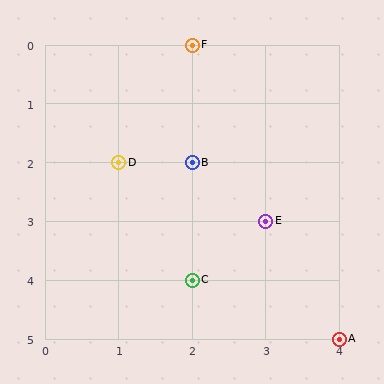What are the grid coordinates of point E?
Point E is at grid coordinates (3, 3).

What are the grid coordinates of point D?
Point D is at grid coordinates (1, 2).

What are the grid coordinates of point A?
Point A is at grid coordinates (4, 5).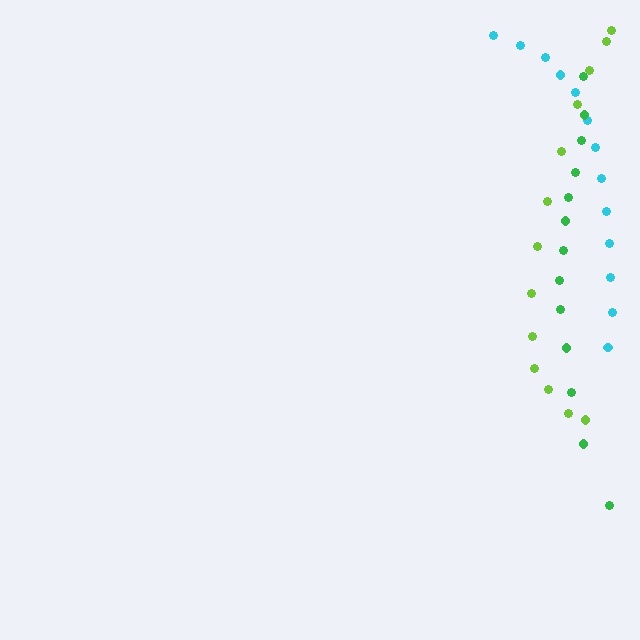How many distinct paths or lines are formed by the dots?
There are 3 distinct paths.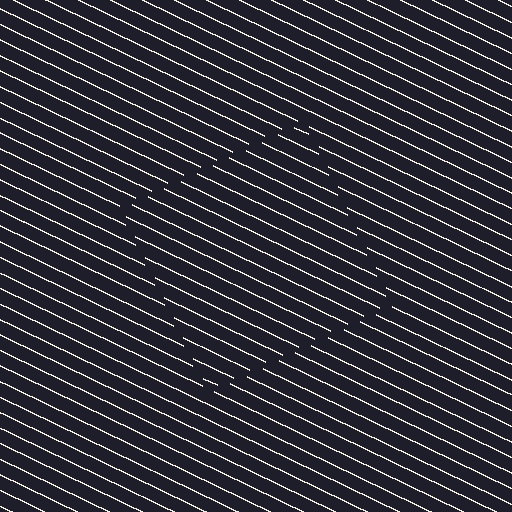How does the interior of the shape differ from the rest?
The interior of the shape contains the same grating, shifted by half a period — the contour is defined by the phase discontinuity where line-ends from the inner and outer gratings abut.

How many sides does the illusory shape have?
4 sides — the line-ends trace a square.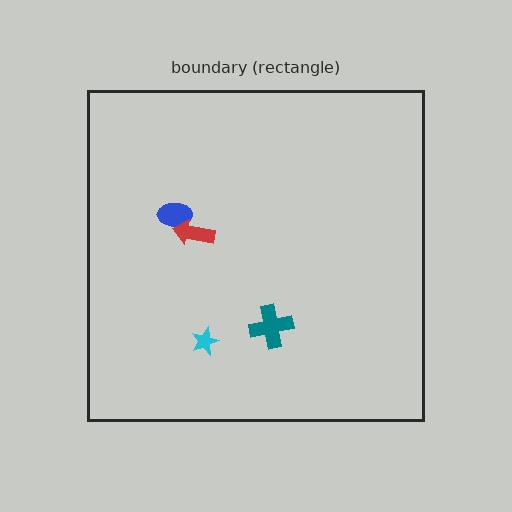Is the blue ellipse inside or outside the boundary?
Inside.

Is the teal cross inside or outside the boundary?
Inside.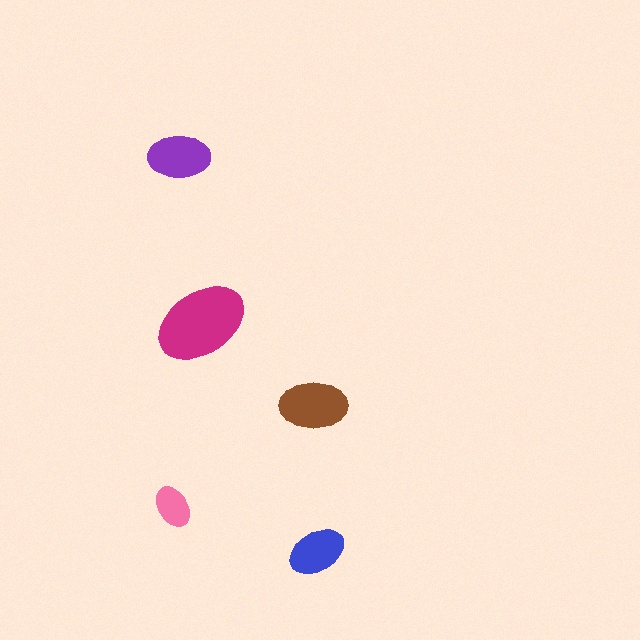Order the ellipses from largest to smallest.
the magenta one, the brown one, the purple one, the blue one, the pink one.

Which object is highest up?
The purple ellipse is topmost.